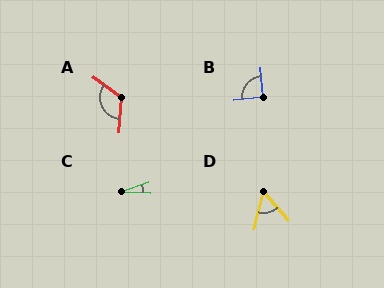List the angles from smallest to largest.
C (21°), D (55°), B (92°), A (123°).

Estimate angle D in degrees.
Approximately 55 degrees.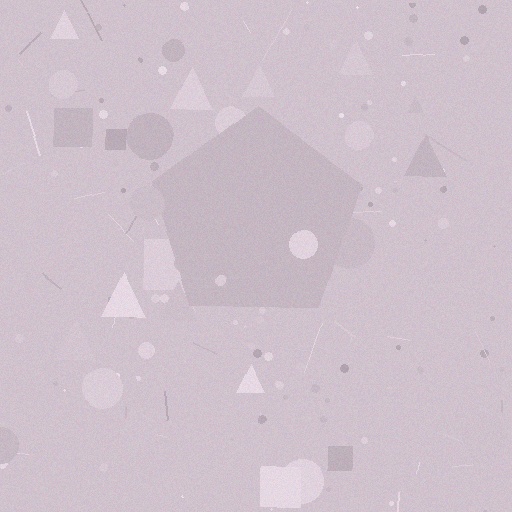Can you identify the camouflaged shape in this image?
The camouflaged shape is a pentagon.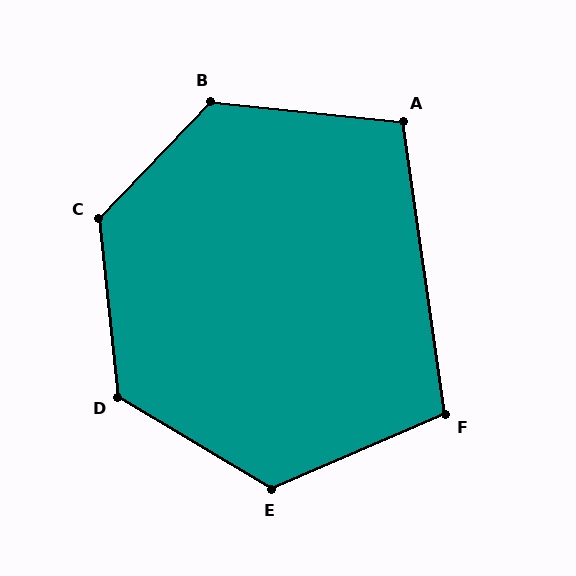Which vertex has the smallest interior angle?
A, at approximately 104 degrees.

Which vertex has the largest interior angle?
C, at approximately 130 degrees.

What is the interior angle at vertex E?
Approximately 126 degrees (obtuse).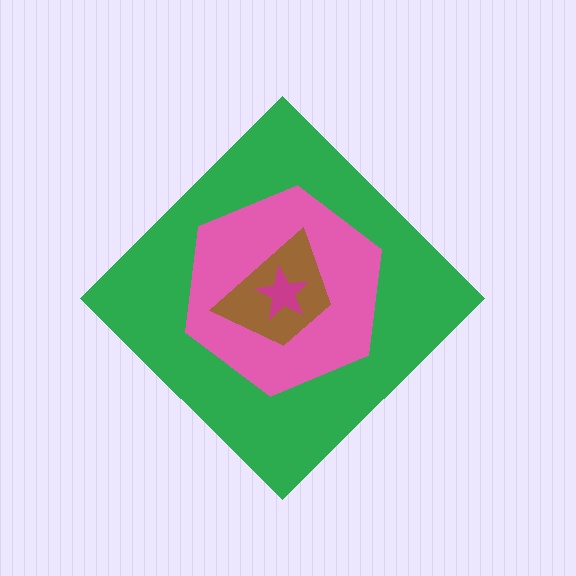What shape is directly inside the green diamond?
The pink hexagon.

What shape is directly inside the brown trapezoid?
The magenta star.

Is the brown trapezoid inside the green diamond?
Yes.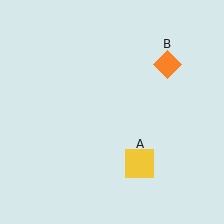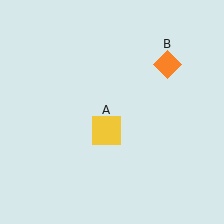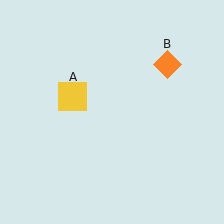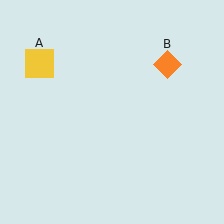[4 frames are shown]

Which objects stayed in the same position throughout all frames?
Orange diamond (object B) remained stationary.